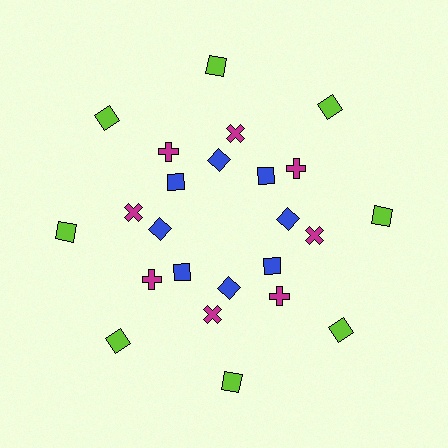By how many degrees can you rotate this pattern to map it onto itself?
The pattern maps onto itself every 45 degrees of rotation.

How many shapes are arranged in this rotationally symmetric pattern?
There are 24 shapes, arranged in 8 groups of 3.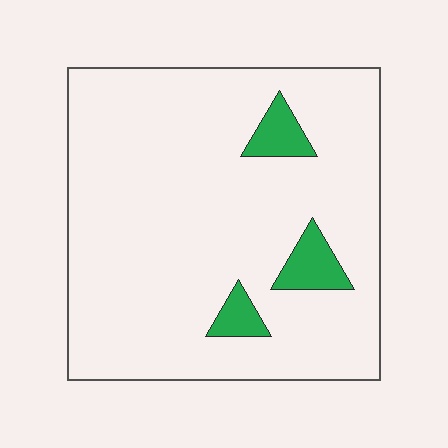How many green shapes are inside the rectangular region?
3.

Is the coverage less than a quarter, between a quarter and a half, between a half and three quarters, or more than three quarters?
Less than a quarter.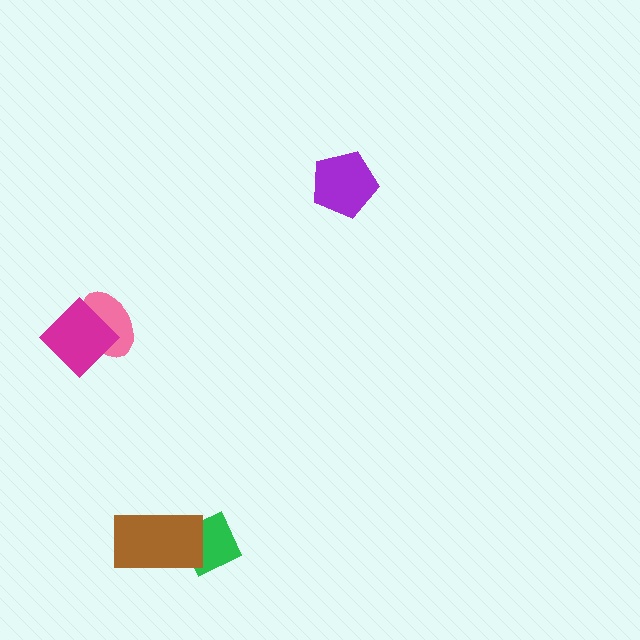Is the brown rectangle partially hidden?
No, no other shape covers it.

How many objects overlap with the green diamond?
1 object overlaps with the green diamond.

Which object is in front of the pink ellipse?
The magenta diamond is in front of the pink ellipse.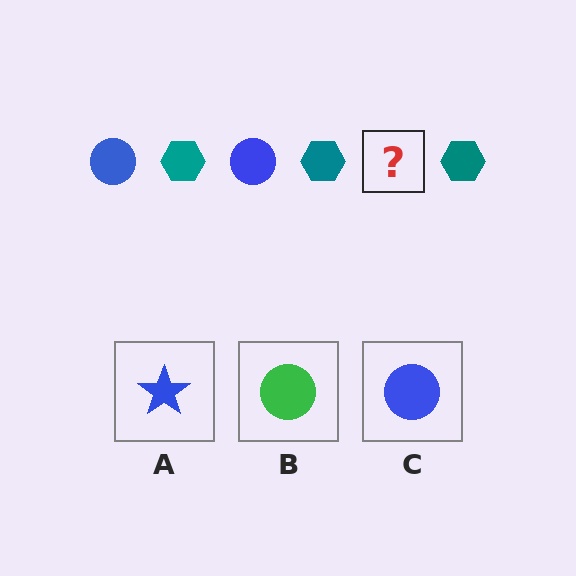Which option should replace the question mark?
Option C.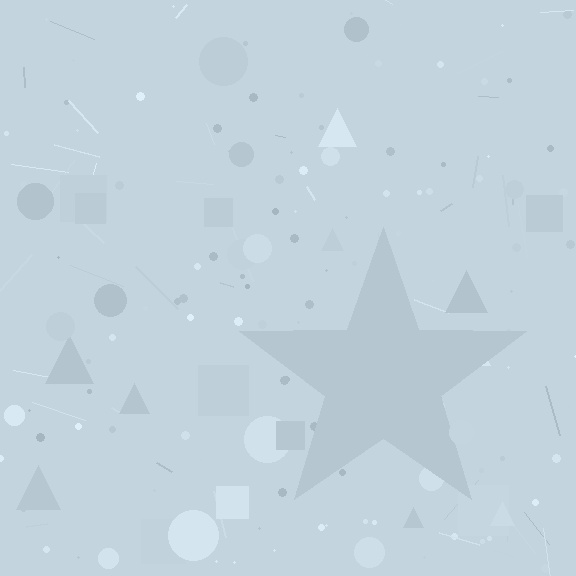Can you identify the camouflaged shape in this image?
The camouflaged shape is a star.